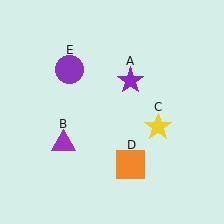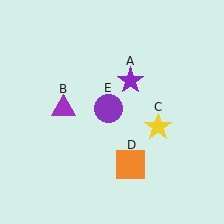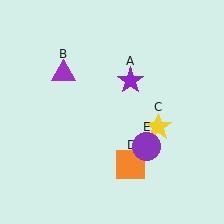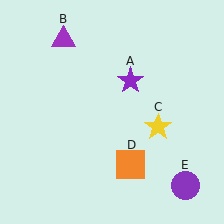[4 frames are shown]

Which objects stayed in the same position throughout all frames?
Purple star (object A) and yellow star (object C) and orange square (object D) remained stationary.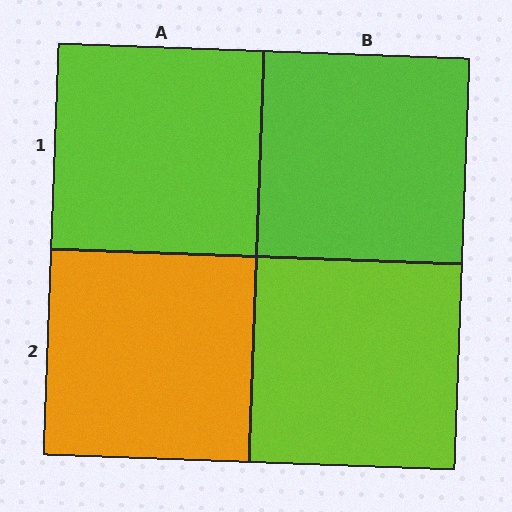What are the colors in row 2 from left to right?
Orange, lime.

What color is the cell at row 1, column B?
Lime.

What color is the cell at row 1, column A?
Lime.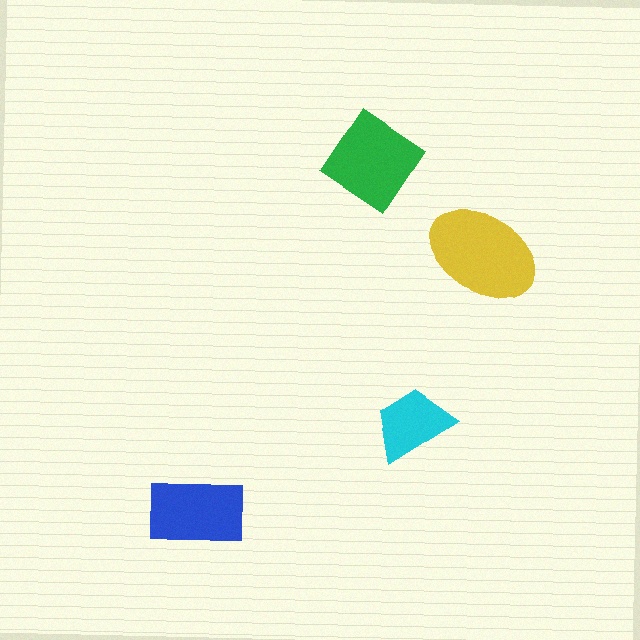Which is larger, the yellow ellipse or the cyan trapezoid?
The yellow ellipse.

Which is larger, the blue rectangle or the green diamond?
The green diamond.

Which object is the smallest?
The cyan trapezoid.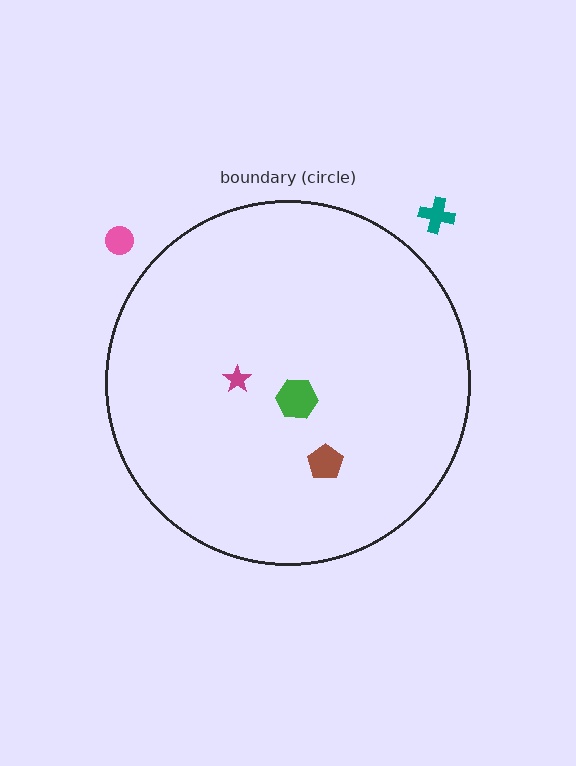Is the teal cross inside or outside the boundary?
Outside.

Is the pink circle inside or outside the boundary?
Outside.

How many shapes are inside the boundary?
3 inside, 2 outside.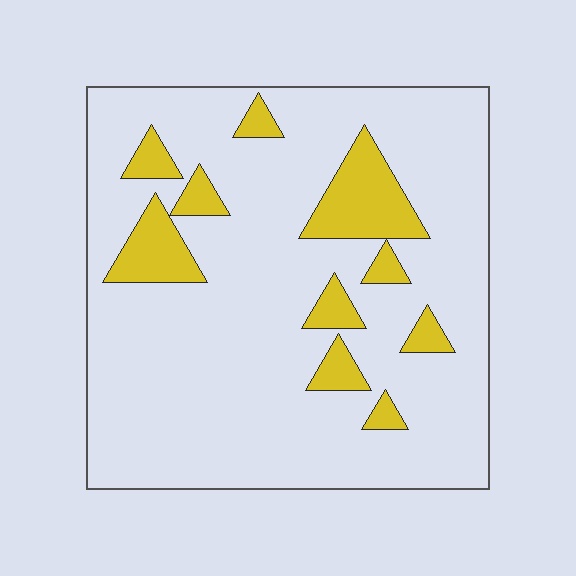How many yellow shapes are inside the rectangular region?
10.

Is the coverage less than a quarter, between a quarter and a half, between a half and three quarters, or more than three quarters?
Less than a quarter.